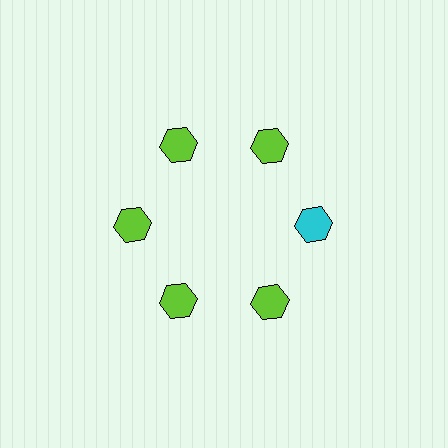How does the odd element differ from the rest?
It has a different color: cyan instead of lime.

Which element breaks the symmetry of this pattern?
The cyan hexagon at roughly the 3 o'clock position breaks the symmetry. All other shapes are lime hexagons.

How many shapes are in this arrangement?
There are 6 shapes arranged in a ring pattern.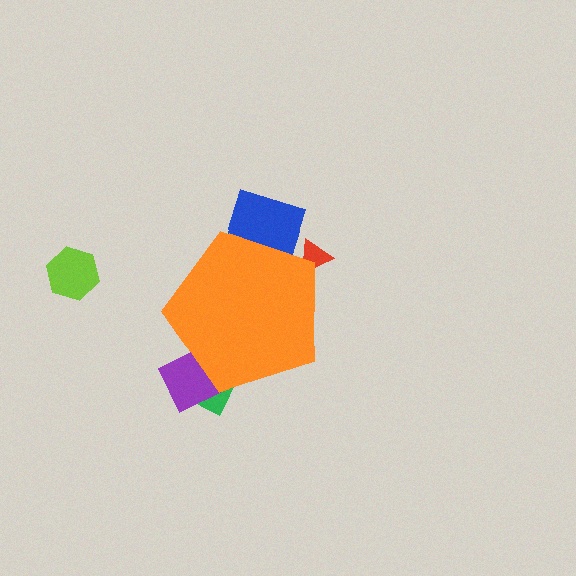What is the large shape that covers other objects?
An orange pentagon.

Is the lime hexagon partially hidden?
No, the lime hexagon is fully visible.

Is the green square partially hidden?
Yes, the green square is partially hidden behind the orange pentagon.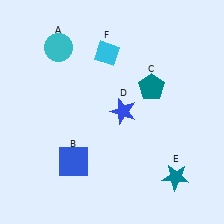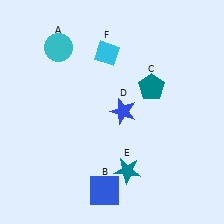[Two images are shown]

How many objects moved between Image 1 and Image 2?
2 objects moved between the two images.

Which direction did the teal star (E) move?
The teal star (E) moved left.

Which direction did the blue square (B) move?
The blue square (B) moved right.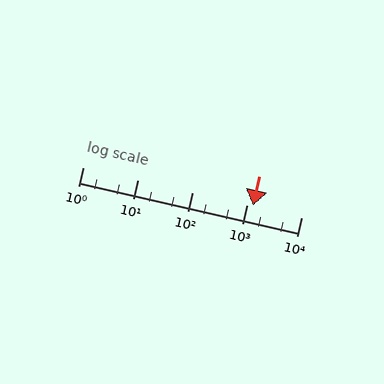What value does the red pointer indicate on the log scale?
The pointer indicates approximately 1300.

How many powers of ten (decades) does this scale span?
The scale spans 4 decades, from 1 to 10000.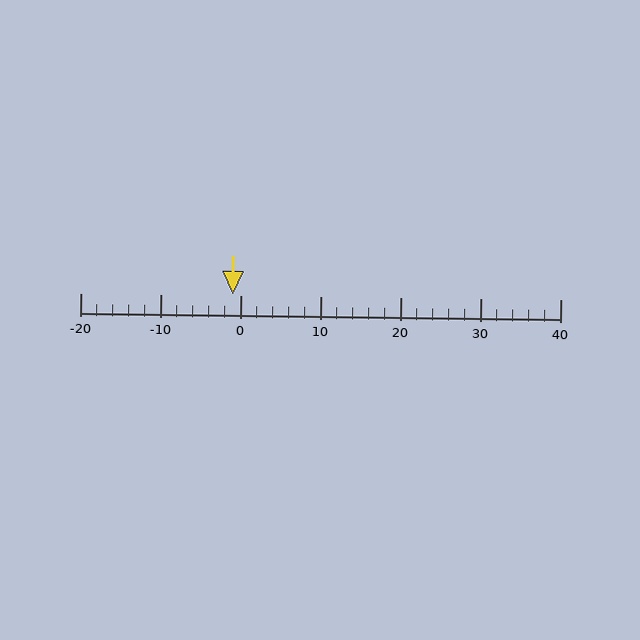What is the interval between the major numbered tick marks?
The major tick marks are spaced 10 units apart.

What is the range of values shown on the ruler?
The ruler shows values from -20 to 40.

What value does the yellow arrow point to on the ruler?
The yellow arrow points to approximately -1.